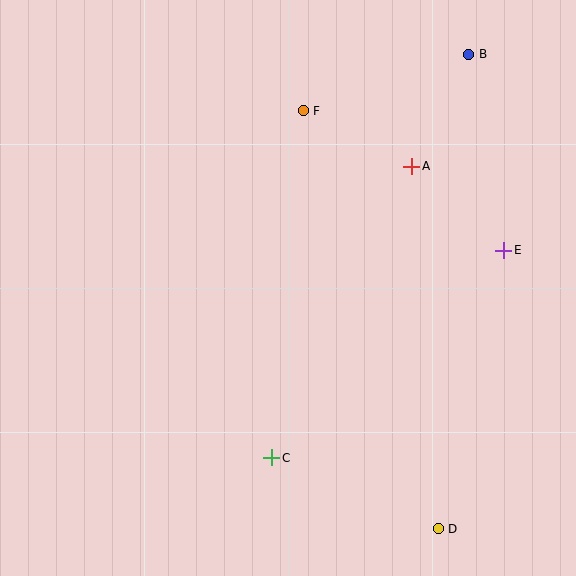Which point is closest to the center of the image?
Point C at (272, 458) is closest to the center.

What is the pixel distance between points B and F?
The distance between B and F is 175 pixels.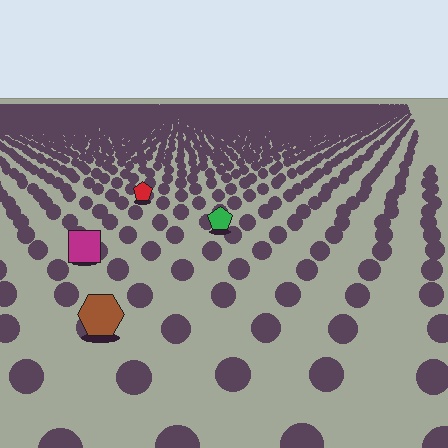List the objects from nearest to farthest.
From nearest to farthest: the brown hexagon, the magenta square, the green pentagon, the red pentagon.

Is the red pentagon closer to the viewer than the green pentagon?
No. The green pentagon is closer — you can tell from the texture gradient: the ground texture is coarser near it.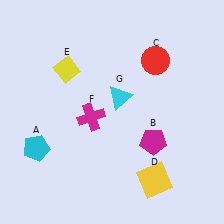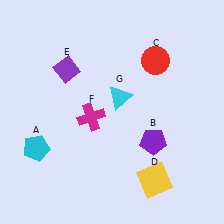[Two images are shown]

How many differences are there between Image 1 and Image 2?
There are 2 differences between the two images.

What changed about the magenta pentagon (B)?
In Image 1, B is magenta. In Image 2, it changed to purple.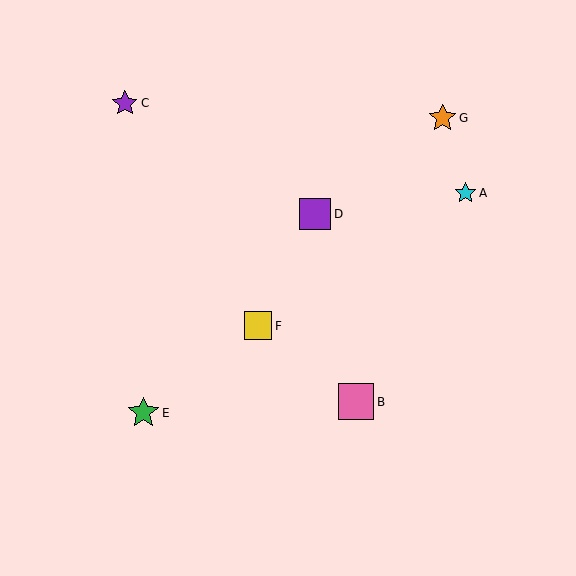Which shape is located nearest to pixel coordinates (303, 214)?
The purple square (labeled D) at (315, 214) is nearest to that location.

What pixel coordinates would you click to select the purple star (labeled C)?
Click at (125, 103) to select the purple star C.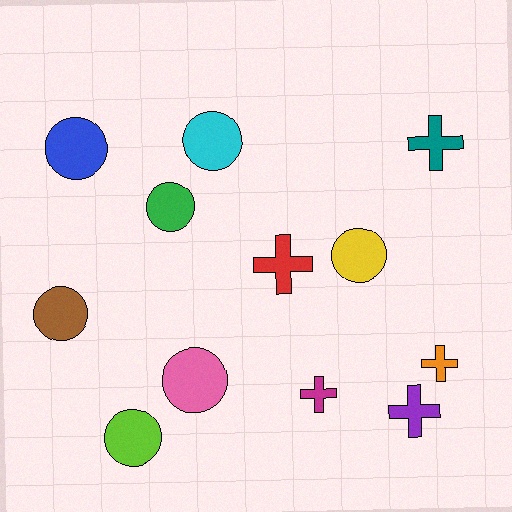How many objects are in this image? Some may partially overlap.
There are 12 objects.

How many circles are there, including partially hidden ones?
There are 7 circles.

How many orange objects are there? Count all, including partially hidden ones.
There is 1 orange object.